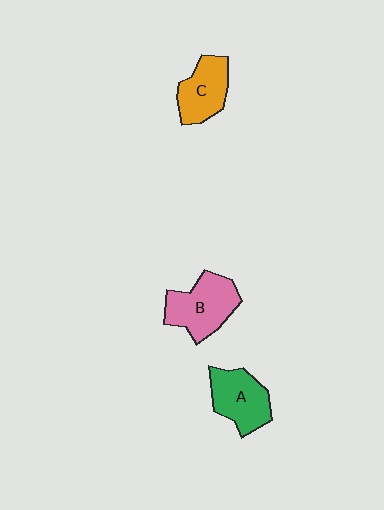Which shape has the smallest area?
Shape C (orange).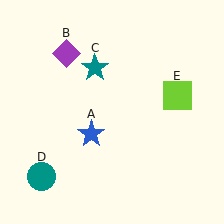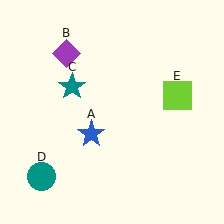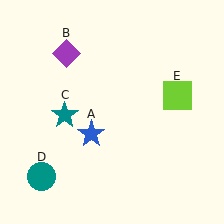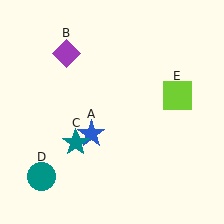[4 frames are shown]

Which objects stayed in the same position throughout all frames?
Blue star (object A) and purple diamond (object B) and teal circle (object D) and lime square (object E) remained stationary.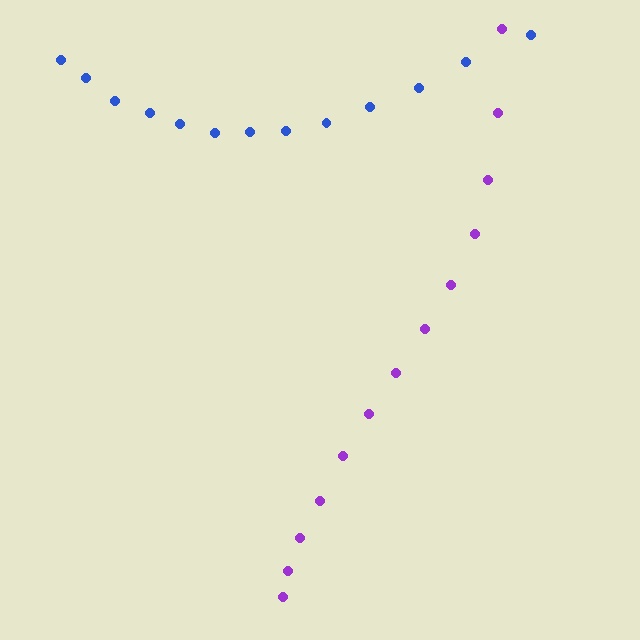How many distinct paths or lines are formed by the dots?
There are 2 distinct paths.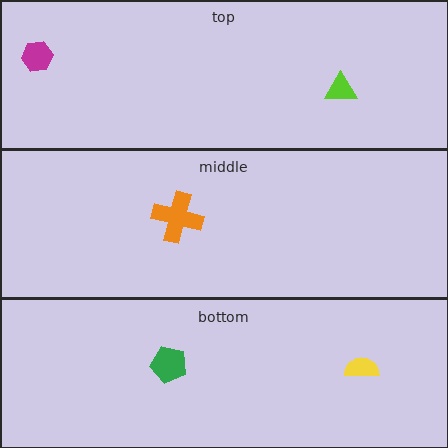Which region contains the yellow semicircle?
The bottom region.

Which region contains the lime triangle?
The top region.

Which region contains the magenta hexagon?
The top region.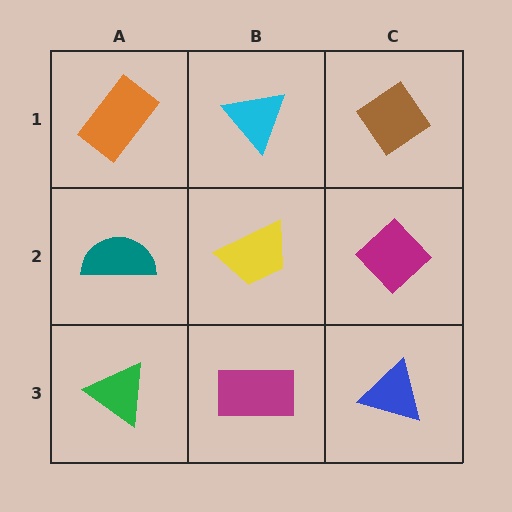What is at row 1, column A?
An orange rectangle.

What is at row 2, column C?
A magenta diamond.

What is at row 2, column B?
A yellow trapezoid.